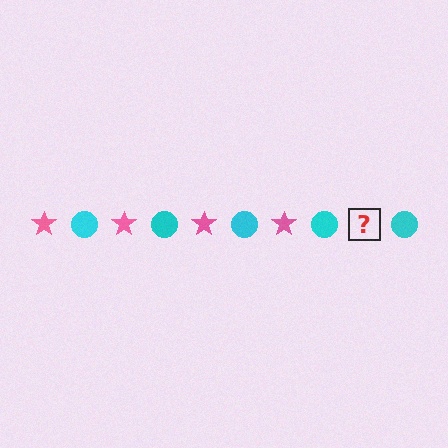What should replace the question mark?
The question mark should be replaced with a pink star.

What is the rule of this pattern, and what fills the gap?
The rule is that the pattern alternates between pink star and cyan circle. The gap should be filled with a pink star.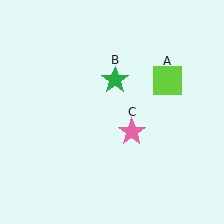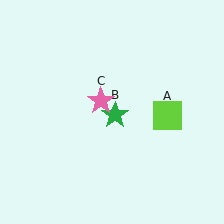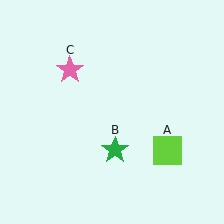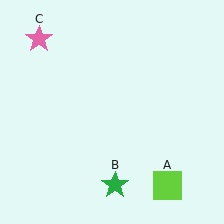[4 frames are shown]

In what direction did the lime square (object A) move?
The lime square (object A) moved down.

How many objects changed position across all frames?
3 objects changed position: lime square (object A), green star (object B), pink star (object C).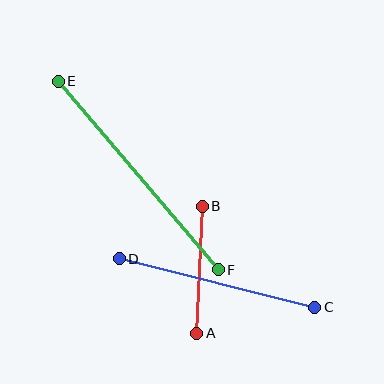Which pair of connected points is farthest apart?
Points E and F are farthest apart.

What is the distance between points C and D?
The distance is approximately 201 pixels.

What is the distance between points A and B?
The distance is approximately 127 pixels.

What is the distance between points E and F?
The distance is approximately 247 pixels.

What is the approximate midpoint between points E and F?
The midpoint is at approximately (138, 175) pixels.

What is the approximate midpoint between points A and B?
The midpoint is at approximately (199, 270) pixels.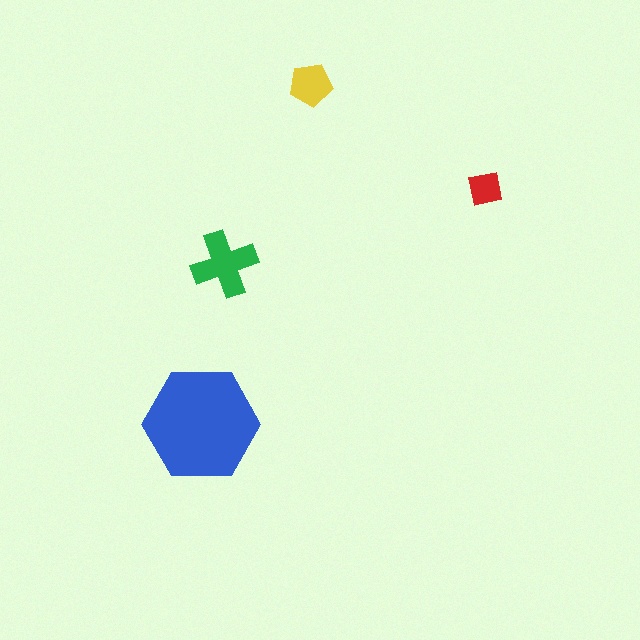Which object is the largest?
The blue hexagon.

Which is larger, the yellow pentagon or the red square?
The yellow pentagon.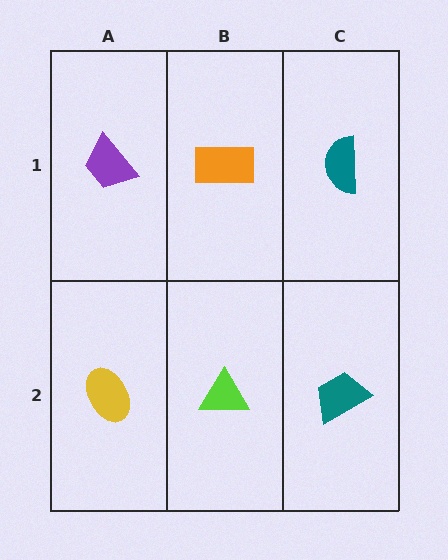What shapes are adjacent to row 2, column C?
A teal semicircle (row 1, column C), a lime triangle (row 2, column B).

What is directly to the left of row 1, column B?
A purple trapezoid.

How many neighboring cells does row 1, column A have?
2.